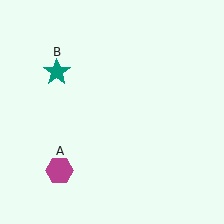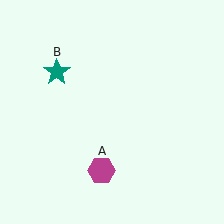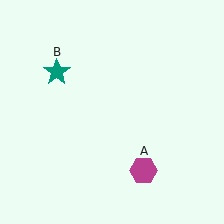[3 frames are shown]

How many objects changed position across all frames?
1 object changed position: magenta hexagon (object A).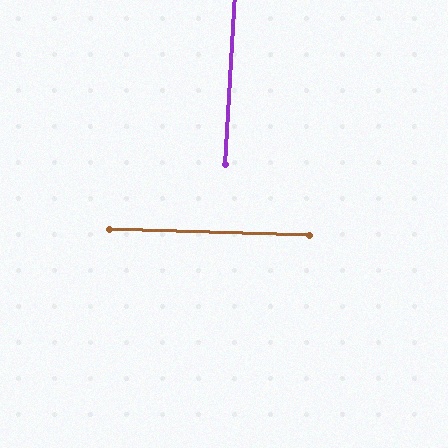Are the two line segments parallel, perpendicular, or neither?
Perpendicular — they meet at approximately 88°.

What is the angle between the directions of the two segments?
Approximately 88 degrees.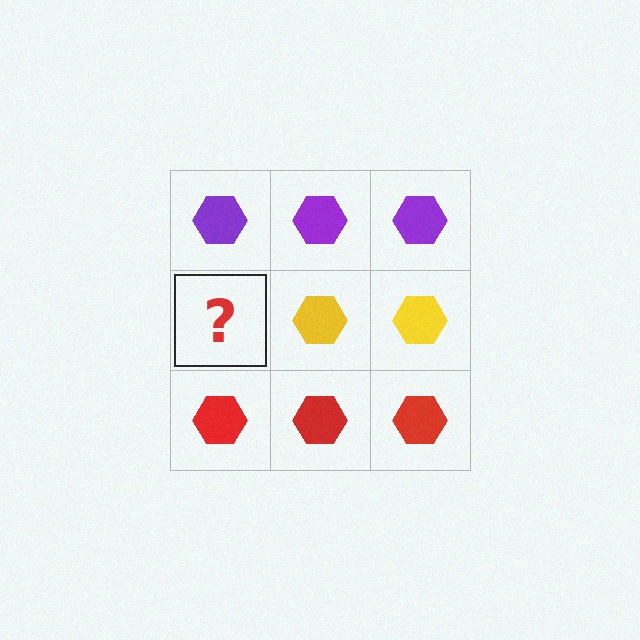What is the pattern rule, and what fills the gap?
The rule is that each row has a consistent color. The gap should be filled with a yellow hexagon.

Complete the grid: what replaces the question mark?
The question mark should be replaced with a yellow hexagon.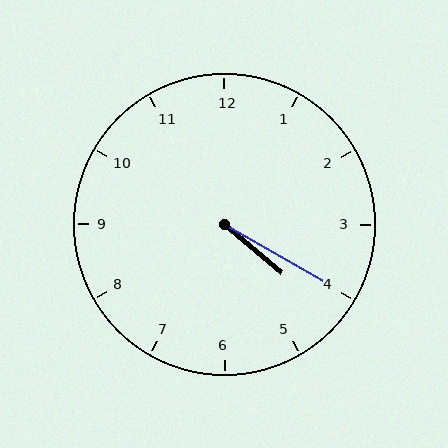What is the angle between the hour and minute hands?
Approximately 10 degrees.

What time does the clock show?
4:20.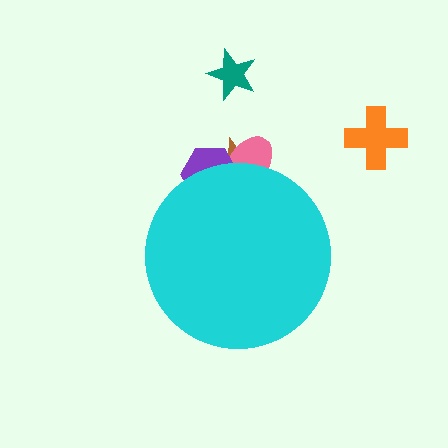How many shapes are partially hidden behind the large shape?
3 shapes are partially hidden.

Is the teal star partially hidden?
No, the teal star is fully visible.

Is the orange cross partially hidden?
No, the orange cross is fully visible.